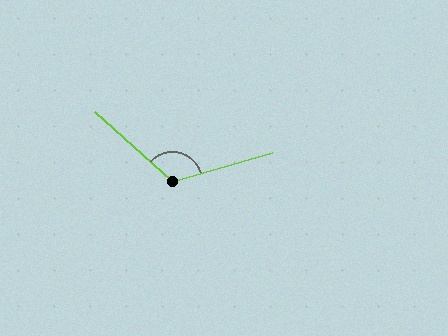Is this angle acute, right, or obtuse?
It is obtuse.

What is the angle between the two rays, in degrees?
Approximately 122 degrees.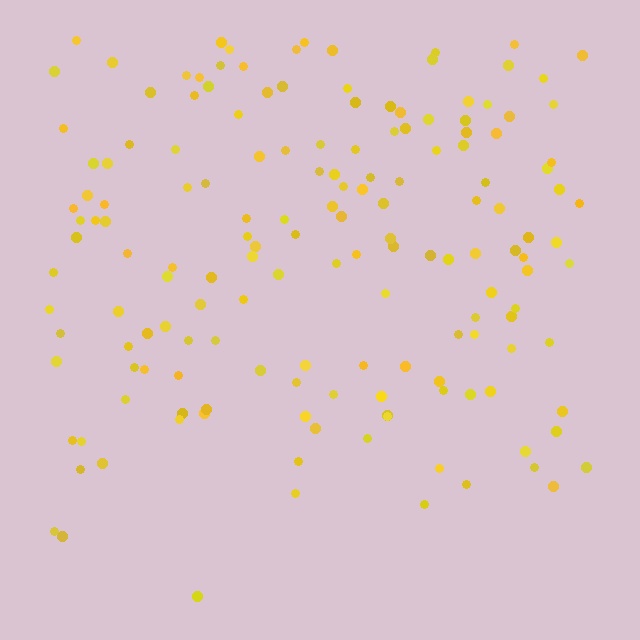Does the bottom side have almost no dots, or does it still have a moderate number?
Still a moderate number, just noticeably fewer than the top.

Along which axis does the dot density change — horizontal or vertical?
Vertical.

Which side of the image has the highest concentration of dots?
The top.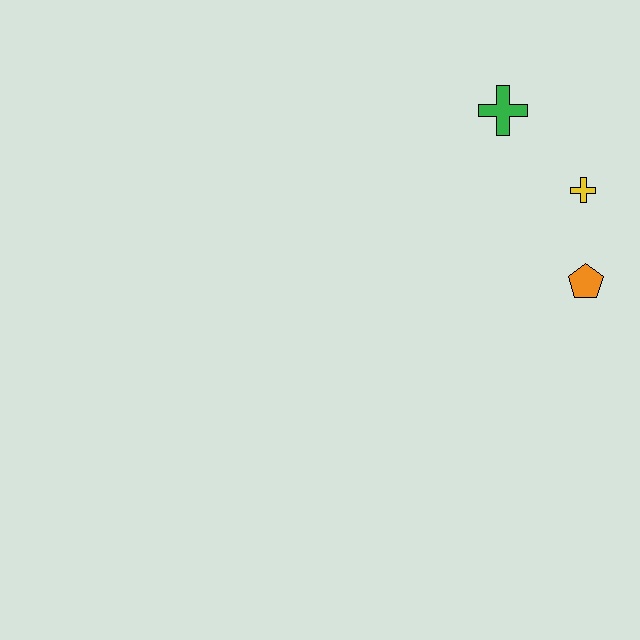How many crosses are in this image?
There are 2 crosses.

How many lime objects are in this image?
There are no lime objects.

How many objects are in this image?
There are 3 objects.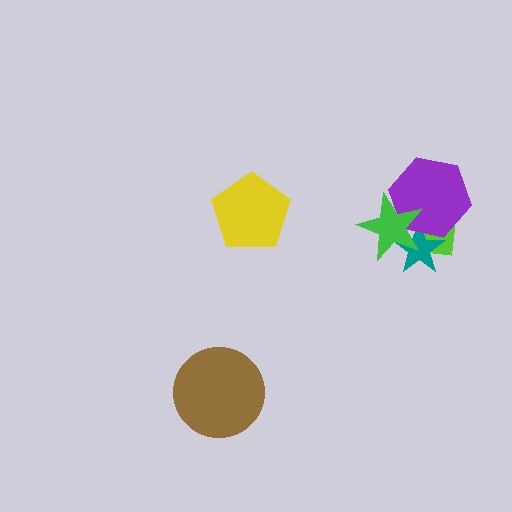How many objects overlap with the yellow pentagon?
0 objects overlap with the yellow pentagon.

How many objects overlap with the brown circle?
0 objects overlap with the brown circle.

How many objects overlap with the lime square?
3 objects overlap with the lime square.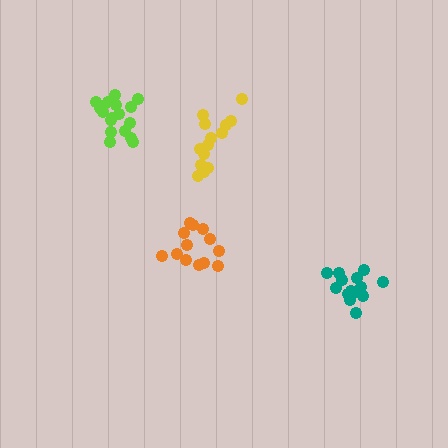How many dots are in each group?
Group 1: 14 dots, Group 2: 14 dots, Group 3: 18 dots, Group 4: 13 dots (59 total).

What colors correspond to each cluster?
The clusters are colored: yellow, teal, lime, orange.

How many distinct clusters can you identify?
There are 4 distinct clusters.